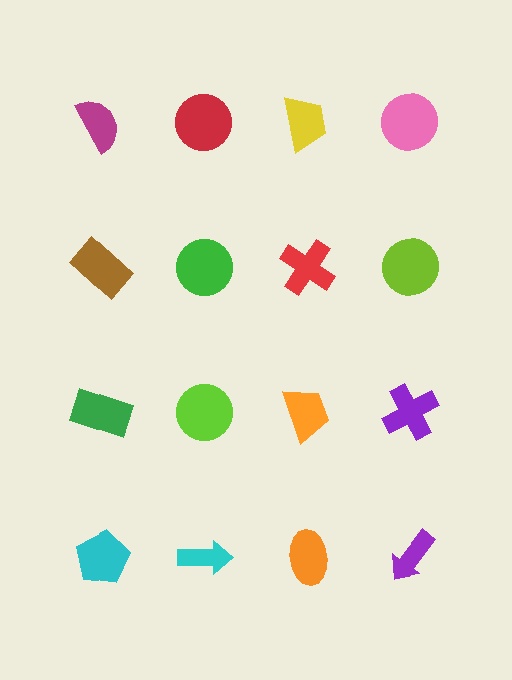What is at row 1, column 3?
A yellow trapezoid.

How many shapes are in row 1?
4 shapes.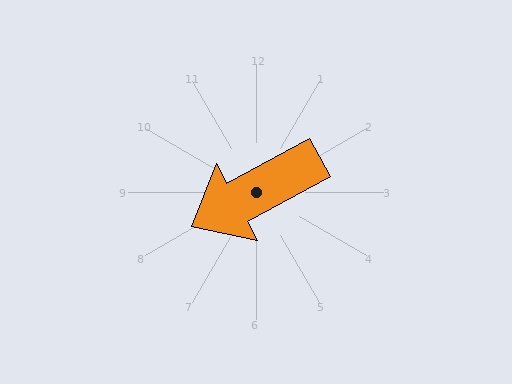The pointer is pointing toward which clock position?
Roughly 8 o'clock.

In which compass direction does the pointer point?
Southwest.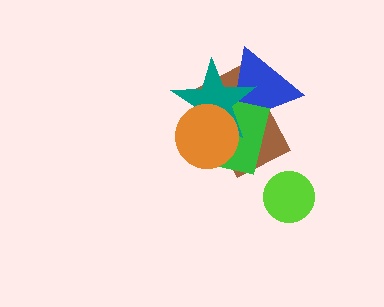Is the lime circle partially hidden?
No, no other shape covers it.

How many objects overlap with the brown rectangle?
4 objects overlap with the brown rectangle.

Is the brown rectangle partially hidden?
Yes, it is partially covered by another shape.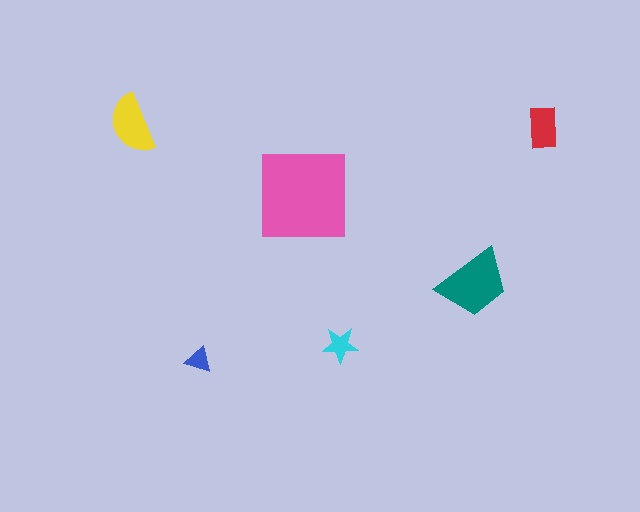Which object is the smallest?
The blue triangle.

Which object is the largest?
The pink square.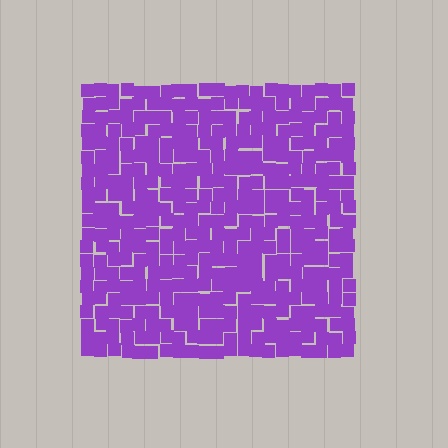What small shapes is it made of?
It is made of small squares.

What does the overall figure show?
The overall figure shows a square.